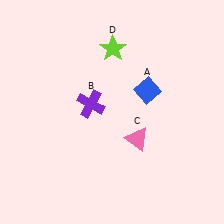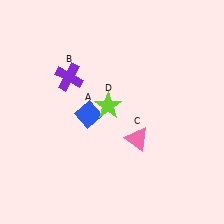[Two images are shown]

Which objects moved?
The objects that moved are: the blue diamond (A), the purple cross (B), the lime star (D).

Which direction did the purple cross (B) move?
The purple cross (B) moved up.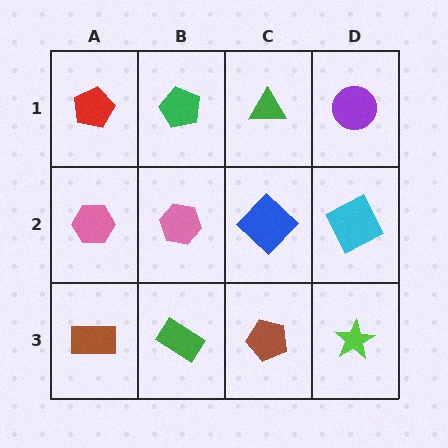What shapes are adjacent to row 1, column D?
A cyan square (row 2, column D), a green triangle (row 1, column C).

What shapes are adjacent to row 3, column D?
A cyan square (row 2, column D), a brown pentagon (row 3, column C).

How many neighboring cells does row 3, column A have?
2.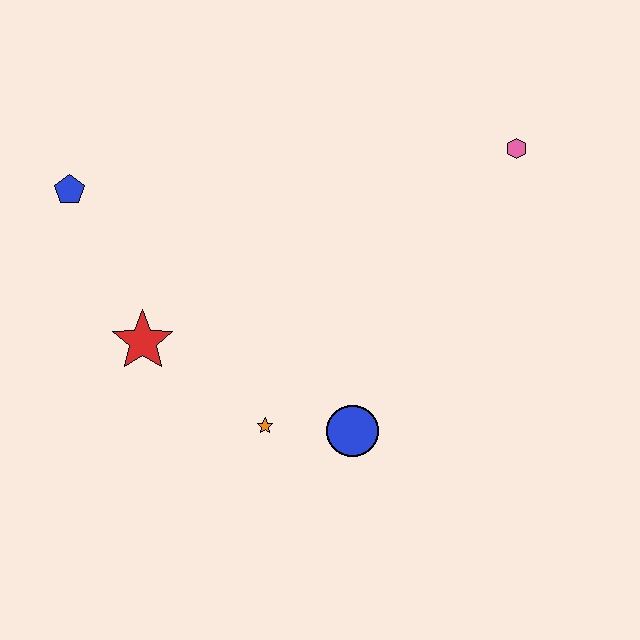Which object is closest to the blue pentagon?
The red star is closest to the blue pentagon.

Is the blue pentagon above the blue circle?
Yes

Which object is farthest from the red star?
The pink hexagon is farthest from the red star.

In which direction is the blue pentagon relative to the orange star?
The blue pentagon is above the orange star.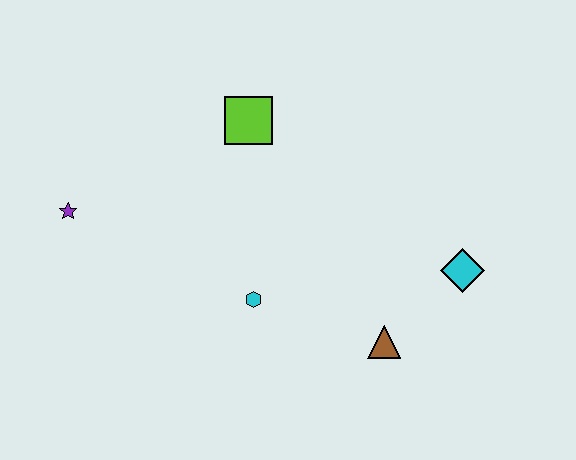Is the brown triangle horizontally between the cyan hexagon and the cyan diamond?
Yes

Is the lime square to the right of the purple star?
Yes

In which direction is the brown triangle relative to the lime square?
The brown triangle is below the lime square.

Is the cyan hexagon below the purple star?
Yes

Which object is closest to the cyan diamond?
The brown triangle is closest to the cyan diamond.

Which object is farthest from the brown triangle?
The purple star is farthest from the brown triangle.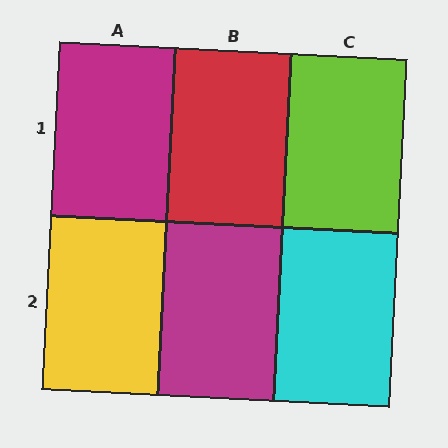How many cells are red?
1 cell is red.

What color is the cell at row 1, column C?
Lime.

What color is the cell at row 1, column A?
Magenta.